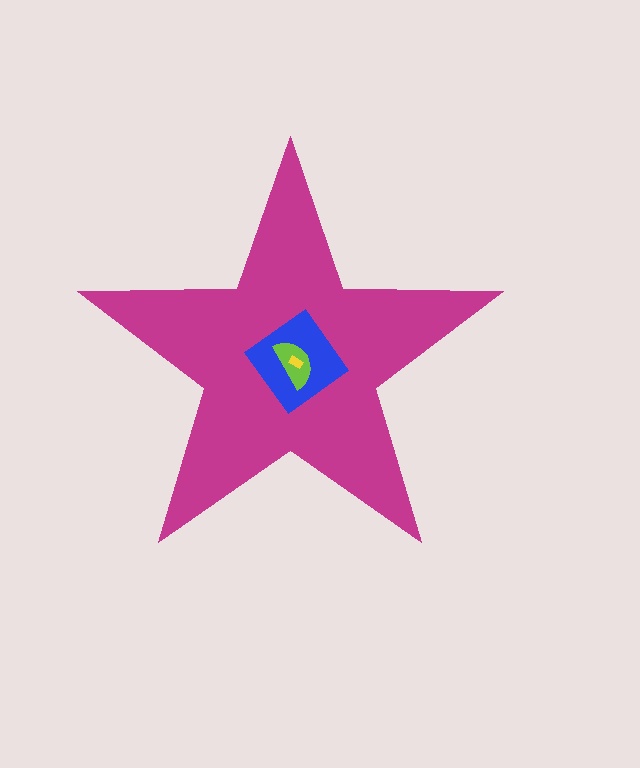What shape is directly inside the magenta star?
The blue diamond.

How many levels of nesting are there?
4.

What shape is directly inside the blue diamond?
The lime semicircle.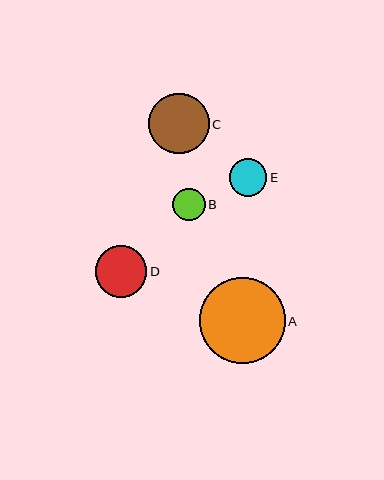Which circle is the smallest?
Circle B is the smallest with a size of approximately 32 pixels.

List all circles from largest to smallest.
From largest to smallest: A, C, D, E, B.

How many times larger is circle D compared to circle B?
Circle D is approximately 1.6 times the size of circle B.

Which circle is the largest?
Circle A is the largest with a size of approximately 85 pixels.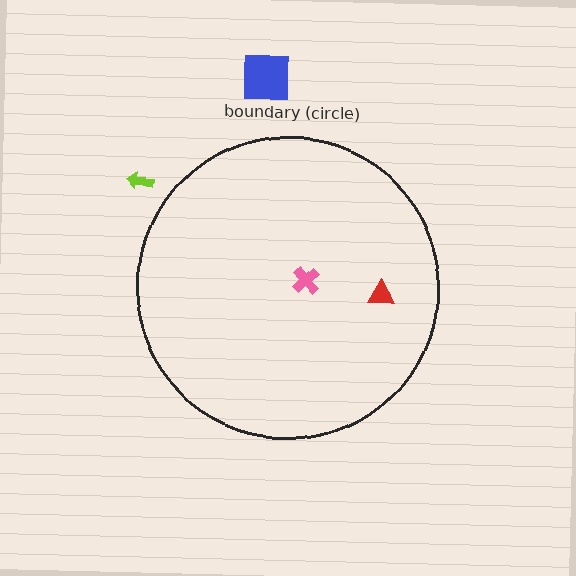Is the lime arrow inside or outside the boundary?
Outside.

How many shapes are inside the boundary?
2 inside, 2 outside.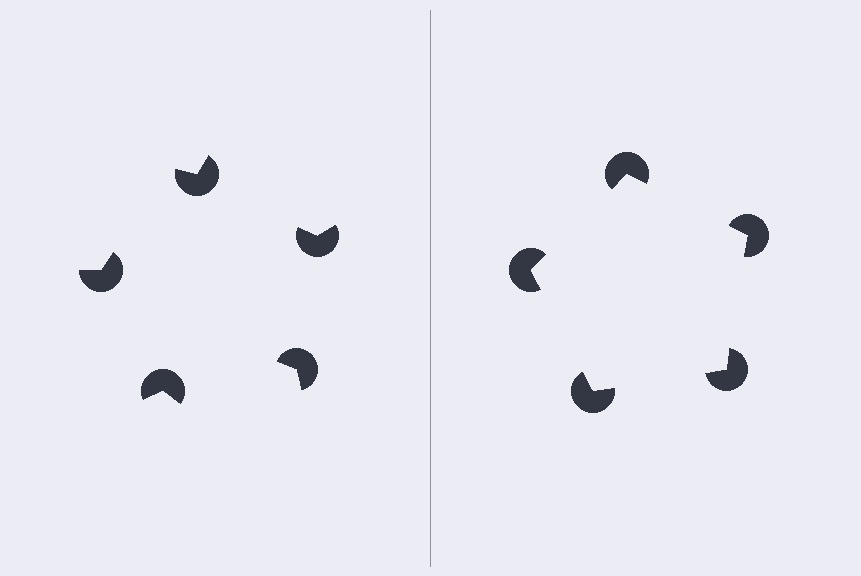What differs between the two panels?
The pac-man discs are positioned identically on both sides; only the wedge orientations differ. On the right they align to a pentagon; on the left they are misaligned.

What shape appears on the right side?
An illusory pentagon.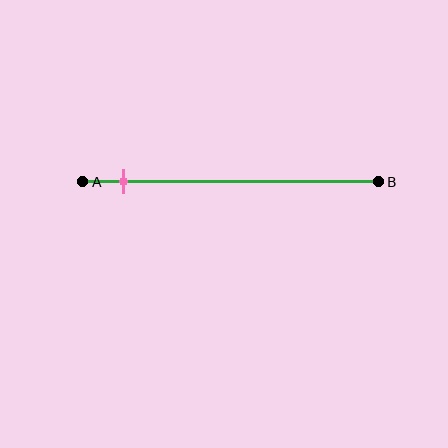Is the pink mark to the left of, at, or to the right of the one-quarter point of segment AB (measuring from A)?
The pink mark is to the left of the one-quarter point of segment AB.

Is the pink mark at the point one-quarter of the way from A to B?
No, the mark is at about 15% from A, not at the 25% one-quarter point.